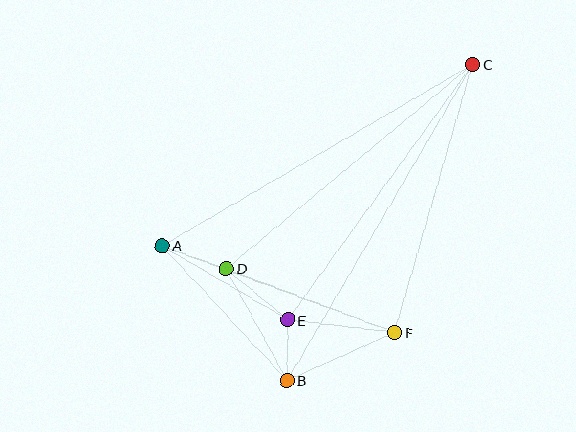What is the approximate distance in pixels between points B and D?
The distance between B and D is approximately 128 pixels.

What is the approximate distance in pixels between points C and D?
The distance between C and D is approximately 320 pixels.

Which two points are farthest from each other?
Points B and C are farthest from each other.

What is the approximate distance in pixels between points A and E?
The distance between A and E is approximately 146 pixels.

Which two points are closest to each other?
Points B and E are closest to each other.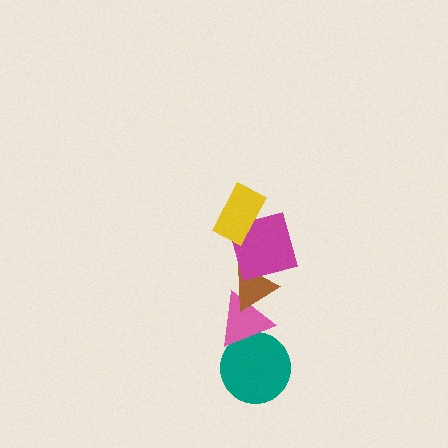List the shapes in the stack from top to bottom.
From top to bottom: the yellow rectangle, the magenta square, the brown triangle, the pink triangle, the teal circle.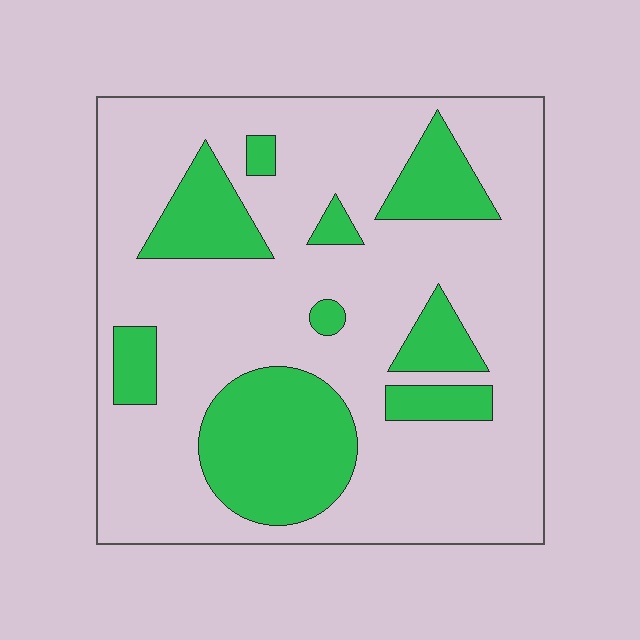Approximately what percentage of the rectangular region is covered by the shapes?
Approximately 25%.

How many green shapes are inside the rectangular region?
9.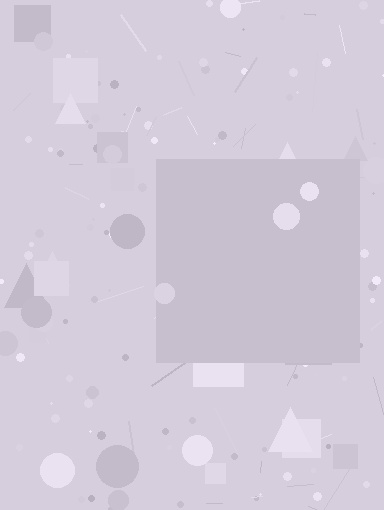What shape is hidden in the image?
A square is hidden in the image.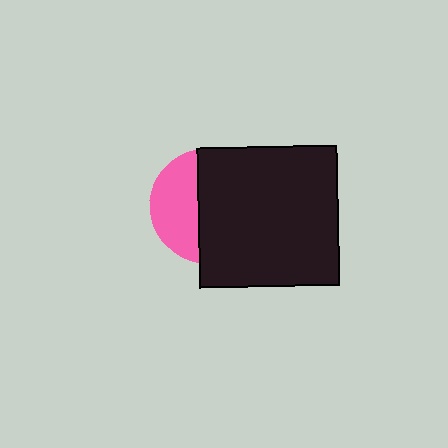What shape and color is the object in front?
The object in front is a black square.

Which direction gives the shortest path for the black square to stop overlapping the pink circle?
Moving right gives the shortest separation.